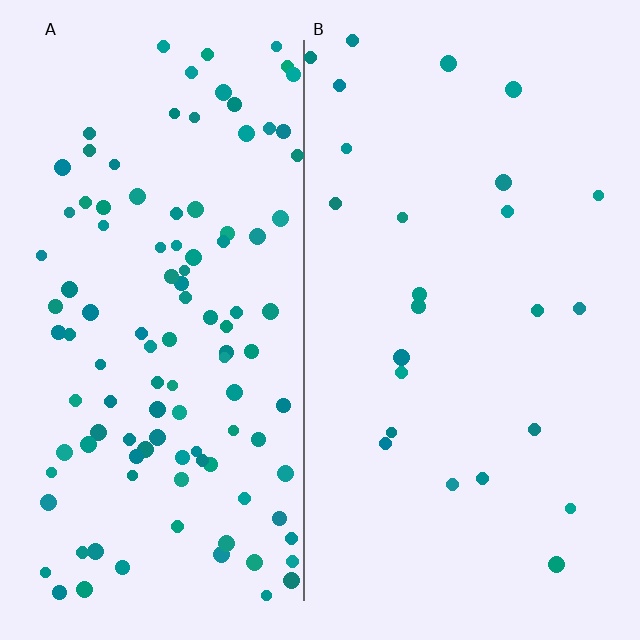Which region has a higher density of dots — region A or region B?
A (the left).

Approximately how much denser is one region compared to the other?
Approximately 4.5× — region A over region B.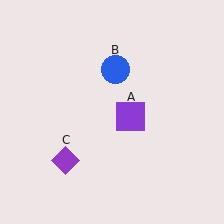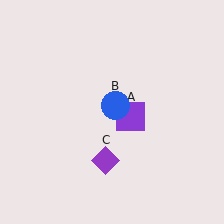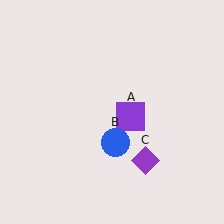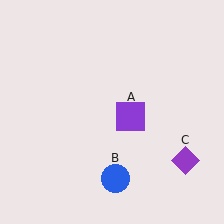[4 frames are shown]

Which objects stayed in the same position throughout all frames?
Purple square (object A) remained stationary.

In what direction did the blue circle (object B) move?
The blue circle (object B) moved down.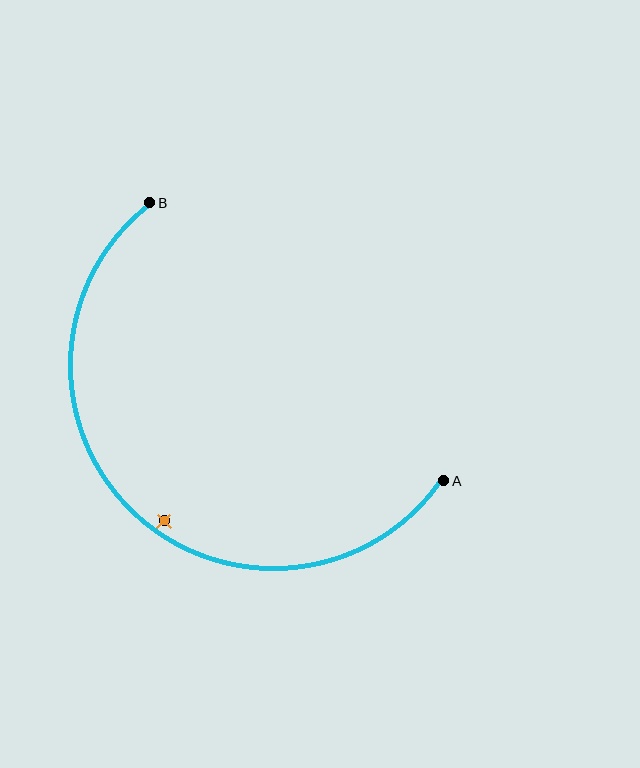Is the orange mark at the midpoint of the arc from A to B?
No — the orange mark does not lie on the arc at all. It sits slightly inside the curve.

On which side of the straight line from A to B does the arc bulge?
The arc bulges below and to the left of the straight line connecting A and B.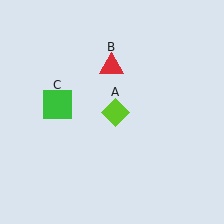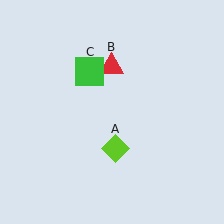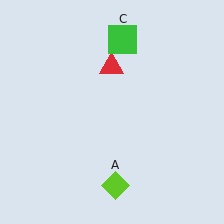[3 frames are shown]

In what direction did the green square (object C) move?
The green square (object C) moved up and to the right.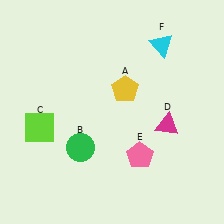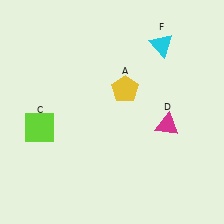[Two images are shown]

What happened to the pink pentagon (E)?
The pink pentagon (E) was removed in Image 2. It was in the bottom-right area of Image 1.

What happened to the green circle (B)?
The green circle (B) was removed in Image 2. It was in the bottom-left area of Image 1.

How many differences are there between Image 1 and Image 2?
There are 2 differences between the two images.